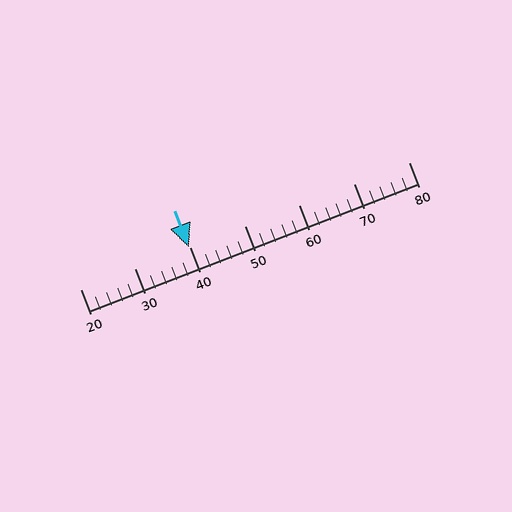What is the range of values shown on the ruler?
The ruler shows values from 20 to 80.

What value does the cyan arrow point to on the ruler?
The cyan arrow points to approximately 40.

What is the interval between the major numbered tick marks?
The major tick marks are spaced 10 units apart.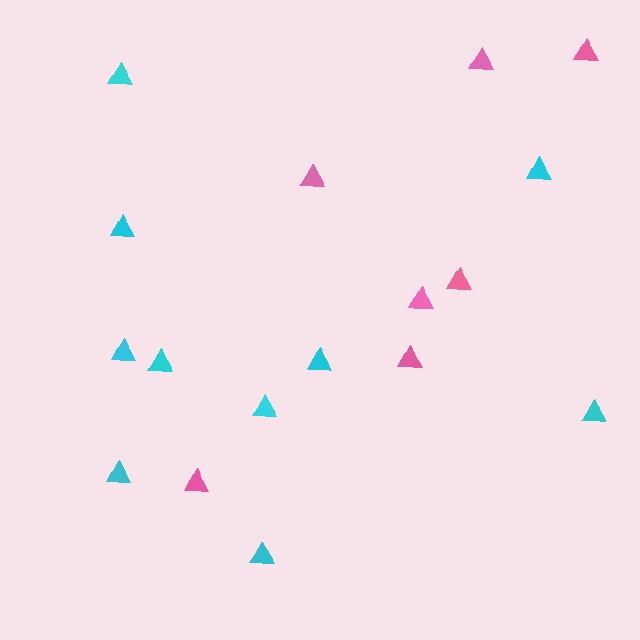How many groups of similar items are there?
There are 2 groups: one group of cyan triangles (10) and one group of pink triangles (7).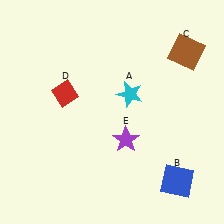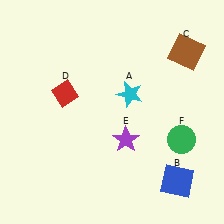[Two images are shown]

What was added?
A green circle (F) was added in Image 2.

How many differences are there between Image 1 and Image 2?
There is 1 difference between the two images.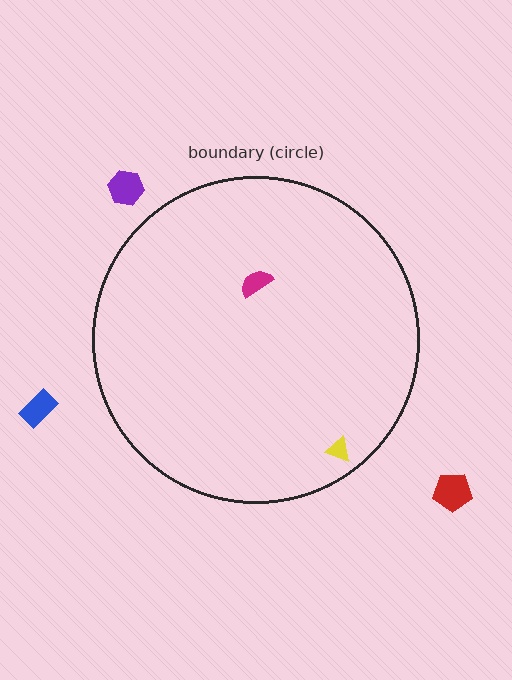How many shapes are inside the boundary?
2 inside, 3 outside.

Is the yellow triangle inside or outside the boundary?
Inside.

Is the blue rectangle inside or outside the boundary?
Outside.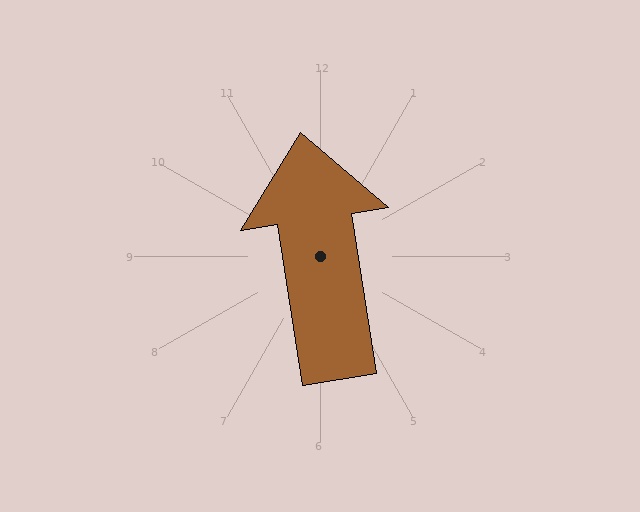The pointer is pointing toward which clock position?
Roughly 12 o'clock.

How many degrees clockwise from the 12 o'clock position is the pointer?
Approximately 351 degrees.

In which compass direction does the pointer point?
North.